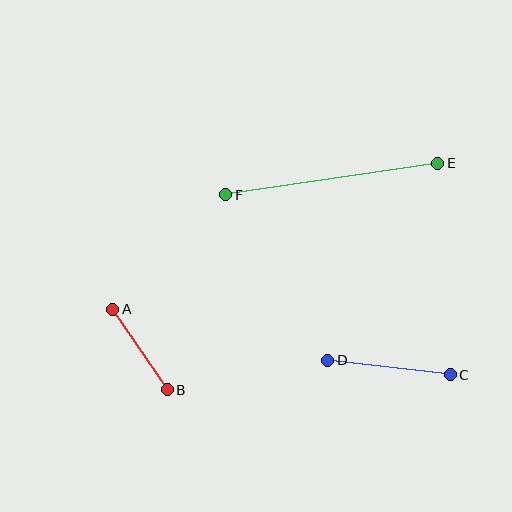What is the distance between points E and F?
The distance is approximately 214 pixels.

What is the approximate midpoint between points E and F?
The midpoint is at approximately (332, 179) pixels.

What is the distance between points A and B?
The distance is approximately 97 pixels.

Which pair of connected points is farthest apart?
Points E and F are farthest apart.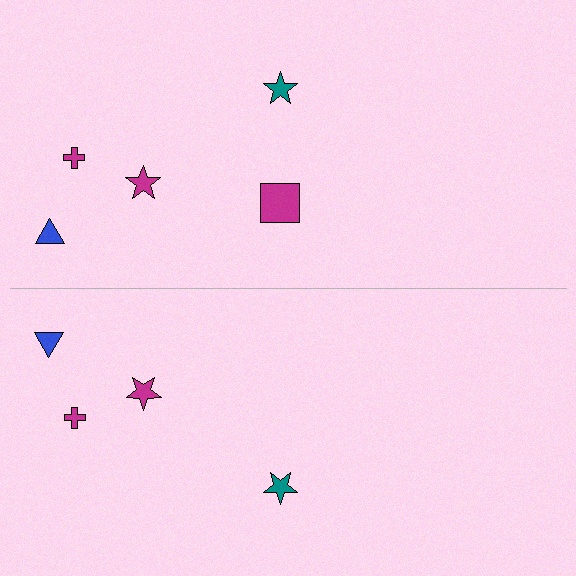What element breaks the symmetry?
A magenta square is missing from the bottom side.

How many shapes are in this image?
There are 9 shapes in this image.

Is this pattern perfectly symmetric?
No, the pattern is not perfectly symmetric. A magenta square is missing from the bottom side.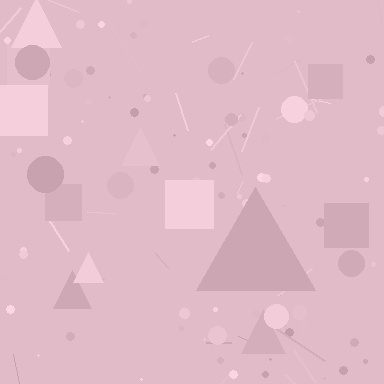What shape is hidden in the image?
A triangle is hidden in the image.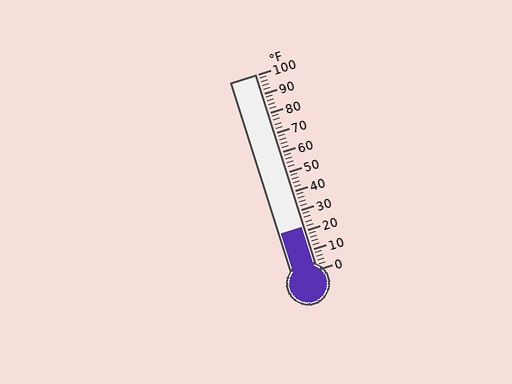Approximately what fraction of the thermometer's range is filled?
The thermometer is filled to approximately 20% of its range.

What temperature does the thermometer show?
The thermometer shows approximately 22°F.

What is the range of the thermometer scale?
The thermometer scale ranges from 0°F to 100°F.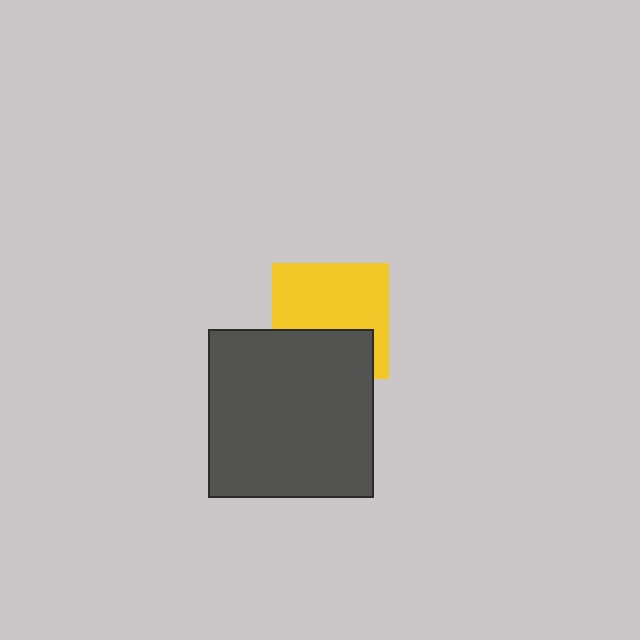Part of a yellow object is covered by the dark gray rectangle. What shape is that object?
It is a square.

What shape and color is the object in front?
The object in front is a dark gray rectangle.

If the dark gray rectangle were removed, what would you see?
You would see the complete yellow square.